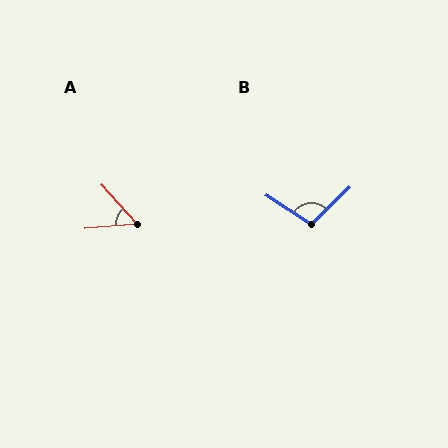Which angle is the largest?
B, at approximately 103 degrees.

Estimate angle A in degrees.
Approximately 53 degrees.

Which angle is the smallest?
A, at approximately 53 degrees.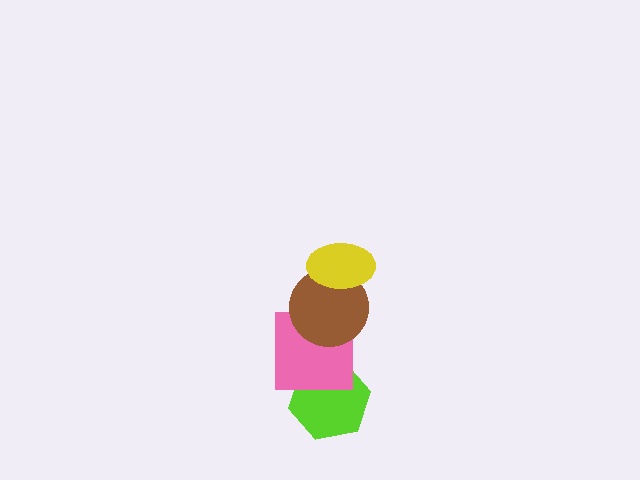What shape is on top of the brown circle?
The yellow ellipse is on top of the brown circle.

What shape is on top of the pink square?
The brown circle is on top of the pink square.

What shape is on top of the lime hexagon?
The pink square is on top of the lime hexagon.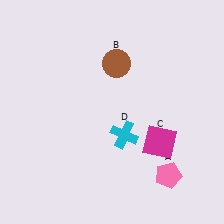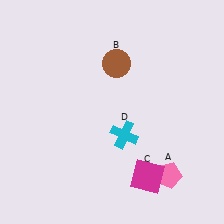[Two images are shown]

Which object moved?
The magenta square (C) moved down.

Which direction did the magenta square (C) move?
The magenta square (C) moved down.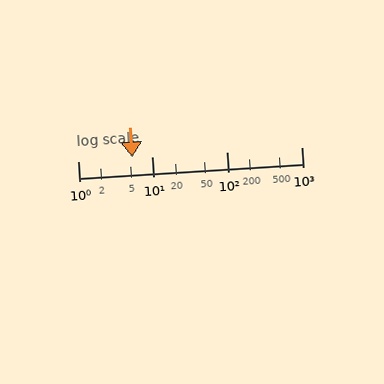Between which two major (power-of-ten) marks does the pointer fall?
The pointer is between 1 and 10.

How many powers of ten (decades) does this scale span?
The scale spans 3 decades, from 1 to 1000.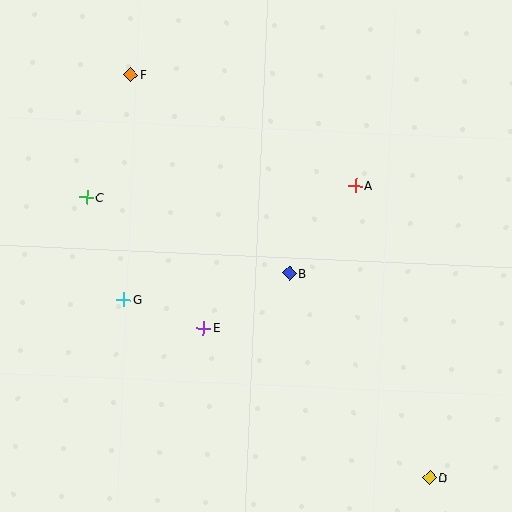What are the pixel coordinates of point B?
Point B is at (290, 273).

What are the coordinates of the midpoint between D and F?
The midpoint between D and F is at (280, 276).